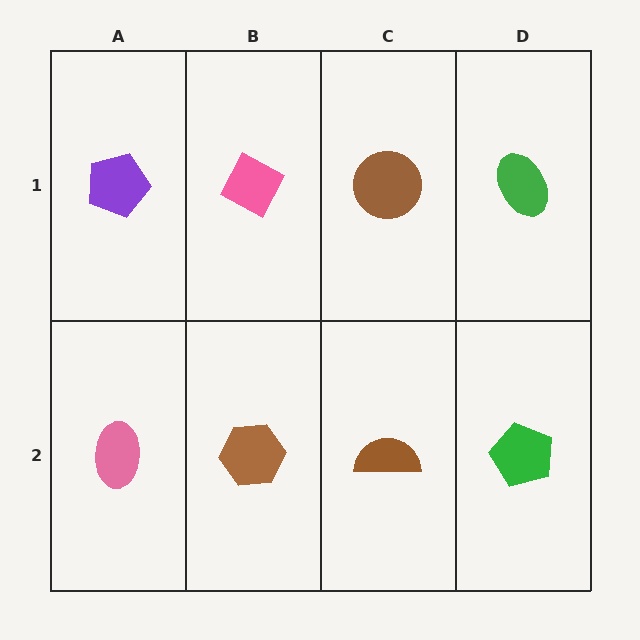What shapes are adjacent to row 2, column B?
A pink diamond (row 1, column B), a pink ellipse (row 2, column A), a brown semicircle (row 2, column C).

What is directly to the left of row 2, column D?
A brown semicircle.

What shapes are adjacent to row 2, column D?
A green ellipse (row 1, column D), a brown semicircle (row 2, column C).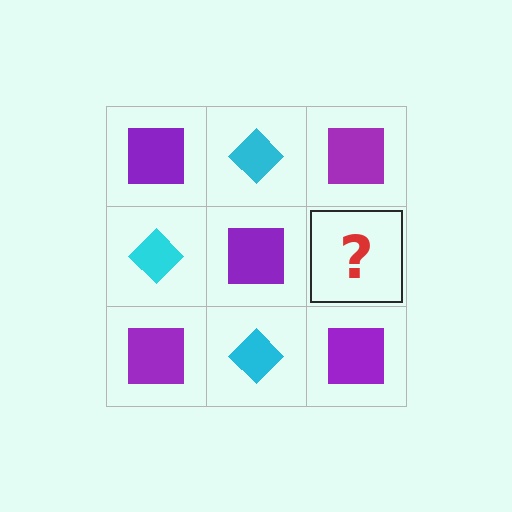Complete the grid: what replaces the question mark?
The question mark should be replaced with a cyan diamond.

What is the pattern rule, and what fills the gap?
The rule is that it alternates purple square and cyan diamond in a checkerboard pattern. The gap should be filled with a cyan diamond.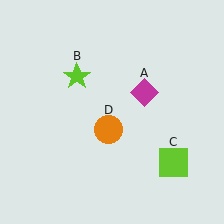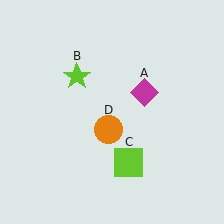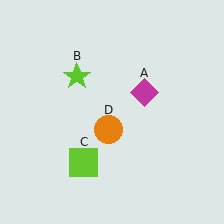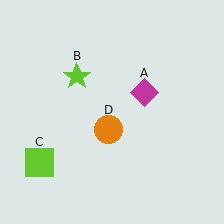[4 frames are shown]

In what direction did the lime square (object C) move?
The lime square (object C) moved left.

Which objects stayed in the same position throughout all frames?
Magenta diamond (object A) and lime star (object B) and orange circle (object D) remained stationary.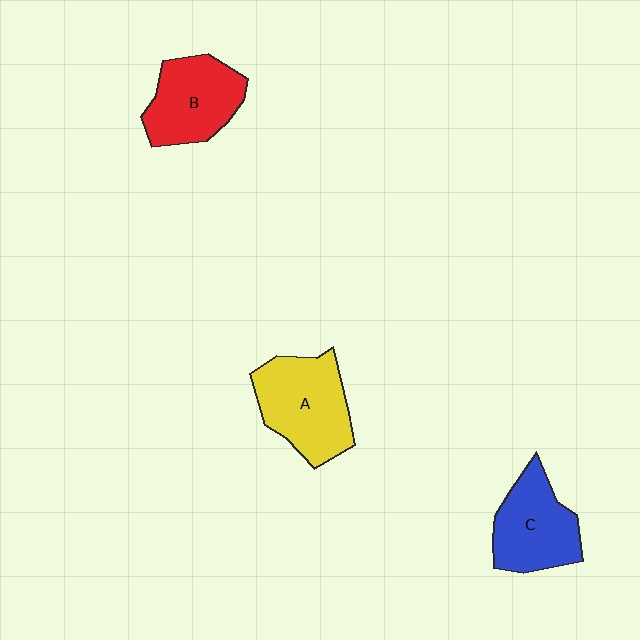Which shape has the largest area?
Shape A (yellow).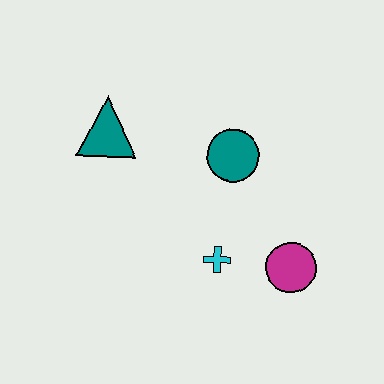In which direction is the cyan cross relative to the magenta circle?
The cyan cross is to the left of the magenta circle.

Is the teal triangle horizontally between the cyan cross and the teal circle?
No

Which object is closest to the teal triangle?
The teal circle is closest to the teal triangle.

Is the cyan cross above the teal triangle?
No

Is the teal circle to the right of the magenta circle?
No